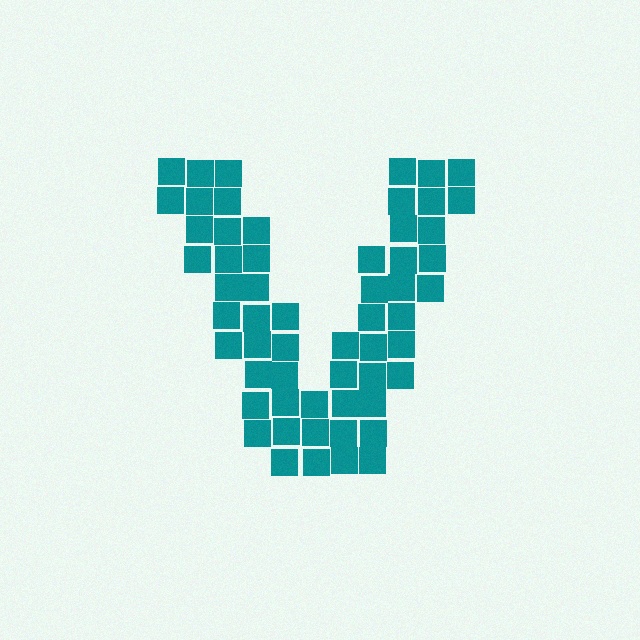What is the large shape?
The large shape is the letter V.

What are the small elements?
The small elements are squares.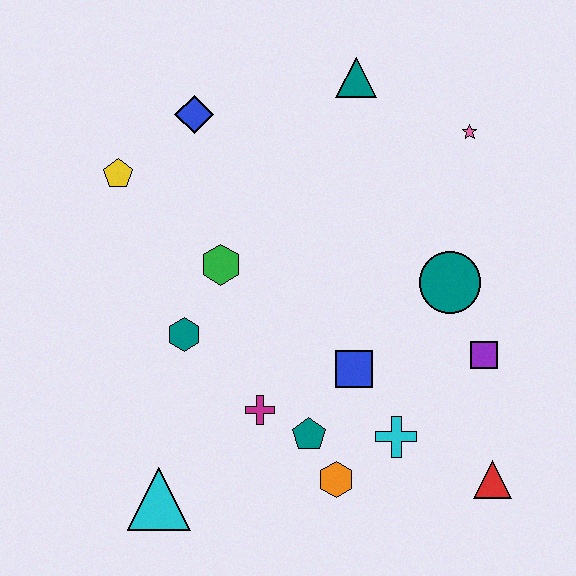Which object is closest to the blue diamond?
The yellow pentagon is closest to the blue diamond.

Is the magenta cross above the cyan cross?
Yes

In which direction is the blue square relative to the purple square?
The blue square is to the left of the purple square.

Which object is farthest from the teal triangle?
The cyan triangle is farthest from the teal triangle.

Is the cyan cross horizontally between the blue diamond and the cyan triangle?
No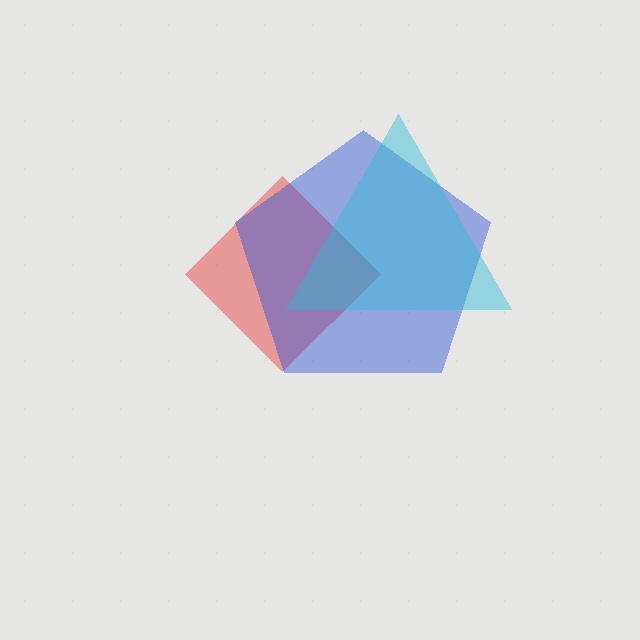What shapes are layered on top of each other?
The layered shapes are: a red diamond, a blue pentagon, a cyan triangle.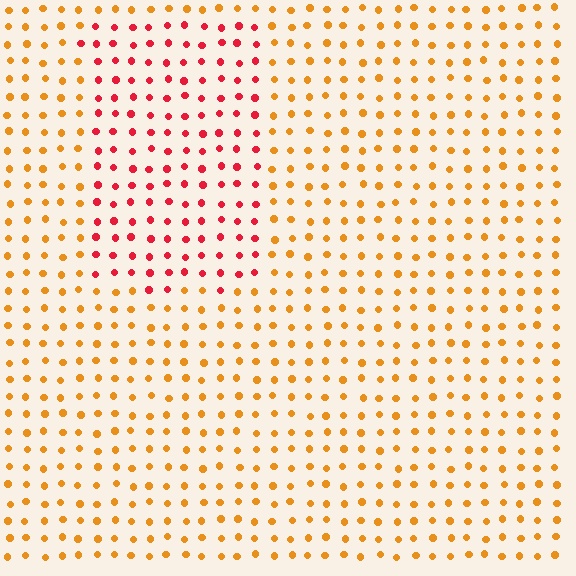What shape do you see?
I see a rectangle.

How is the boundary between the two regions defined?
The boundary is defined purely by a slight shift in hue (about 43 degrees). Spacing, size, and orientation are identical on both sides.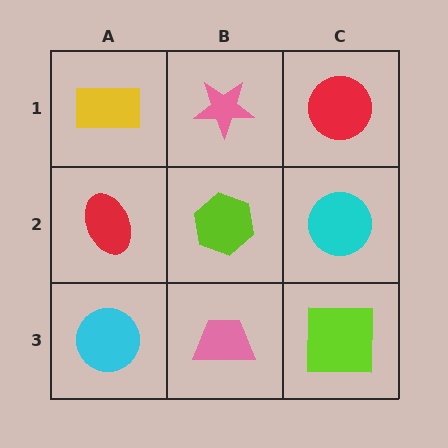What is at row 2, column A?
A red ellipse.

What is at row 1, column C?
A red circle.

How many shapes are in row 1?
3 shapes.